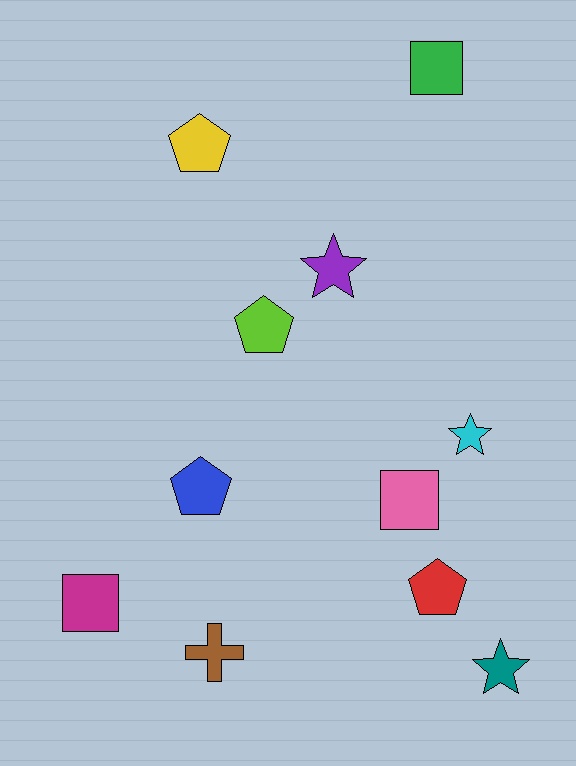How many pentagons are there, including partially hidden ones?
There are 4 pentagons.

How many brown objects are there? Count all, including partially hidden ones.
There is 1 brown object.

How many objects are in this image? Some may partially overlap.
There are 11 objects.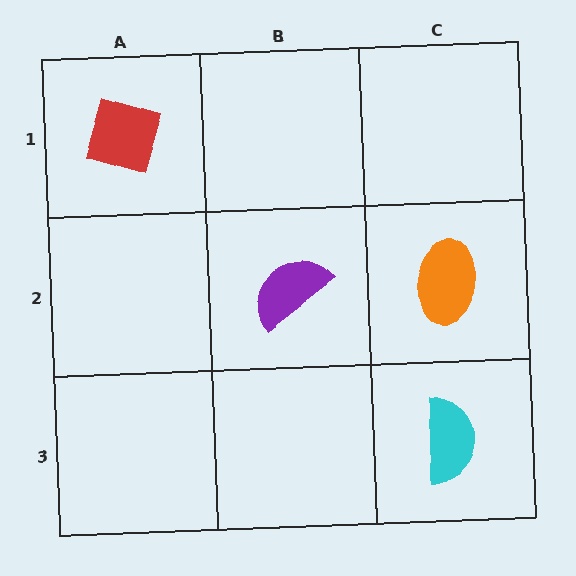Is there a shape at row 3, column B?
No, that cell is empty.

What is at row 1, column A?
A red diamond.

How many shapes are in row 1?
1 shape.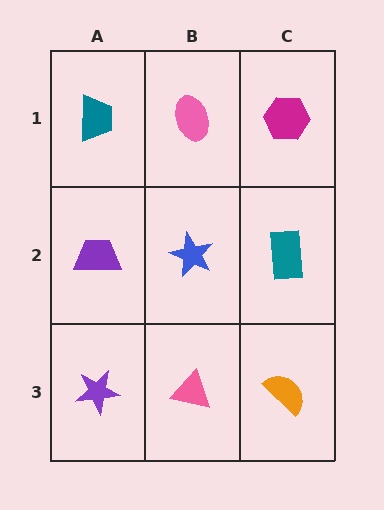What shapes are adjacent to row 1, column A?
A purple trapezoid (row 2, column A), a pink ellipse (row 1, column B).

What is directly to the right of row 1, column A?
A pink ellipse.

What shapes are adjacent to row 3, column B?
A blue star (row 2, column B), a purple star (row 3, column A), an orange semicircle (row 3, column C).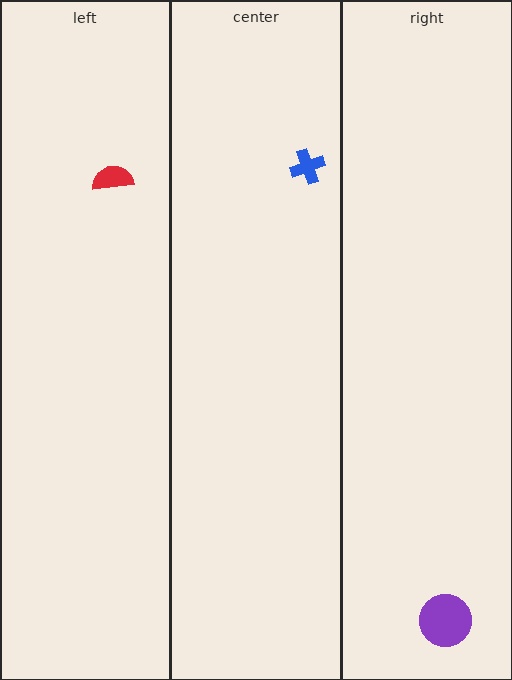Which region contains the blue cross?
The center region.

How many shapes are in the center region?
1.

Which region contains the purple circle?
The right region.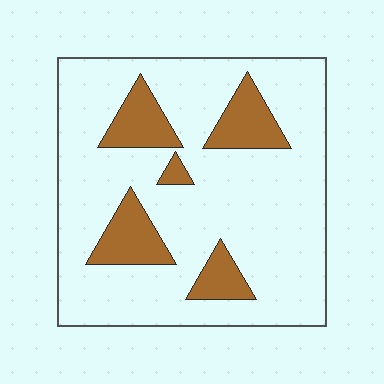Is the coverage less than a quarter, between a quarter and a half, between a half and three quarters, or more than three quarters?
Less than a quarter.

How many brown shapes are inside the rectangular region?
5.